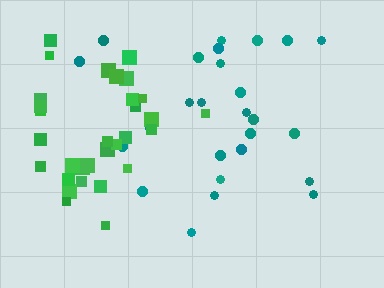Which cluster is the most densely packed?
Green.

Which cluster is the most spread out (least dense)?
Teal.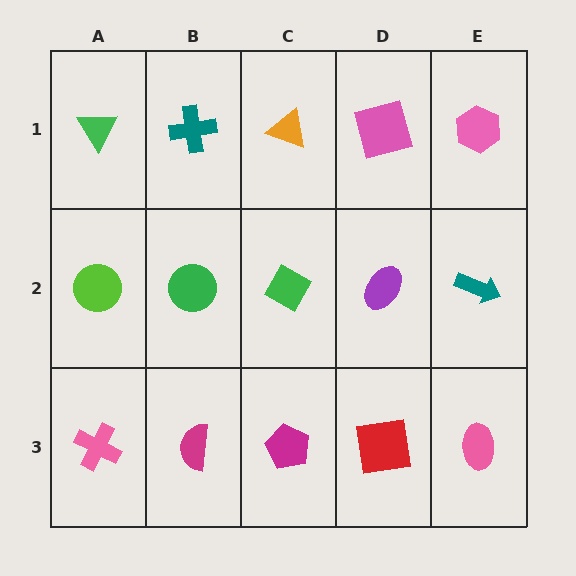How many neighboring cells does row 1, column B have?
3.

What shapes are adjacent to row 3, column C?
A green diamond (row 2, column C), a magenta semicircle (row 3, column B), a red square (row 3, column D).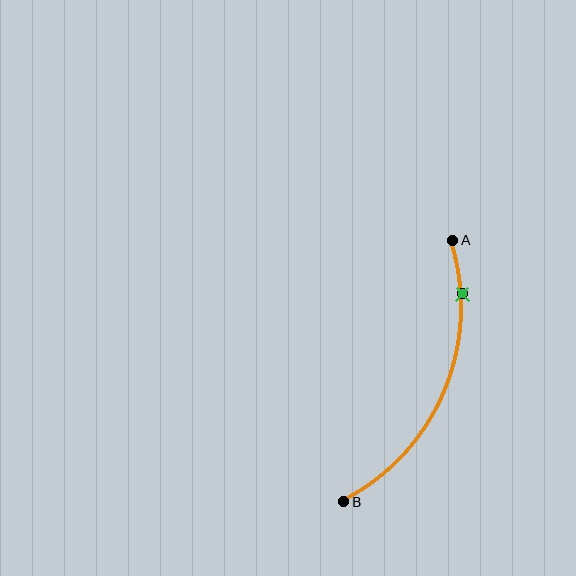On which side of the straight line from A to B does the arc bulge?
The arc bulges to the right of the straight line connecting A and B.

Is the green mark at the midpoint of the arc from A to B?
No. The green mark lies on the arc but is closer to endpoint A. The arc midpoint would be at the point on the curve equidistant along the arc from both A and B.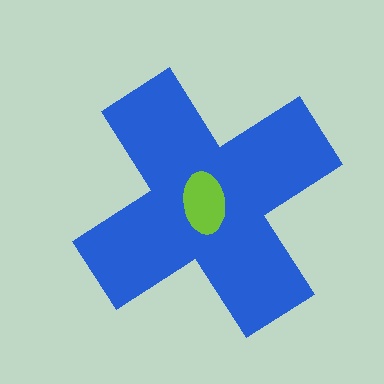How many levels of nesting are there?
2.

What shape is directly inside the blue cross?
The lime ellipse.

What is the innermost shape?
The lime ellipse.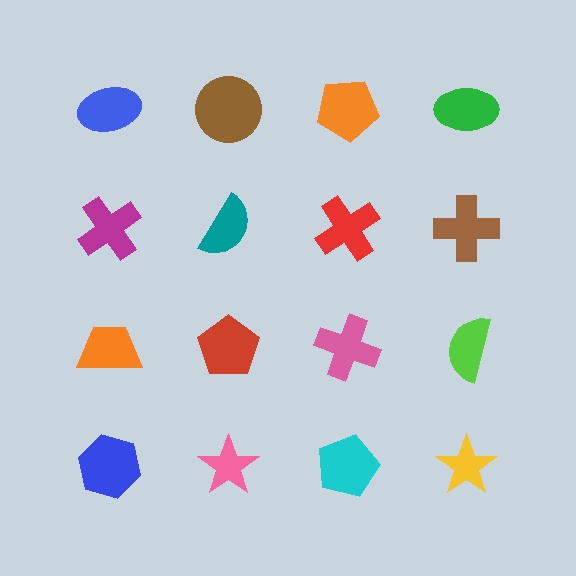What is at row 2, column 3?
A red cross.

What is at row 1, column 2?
A brown circle.